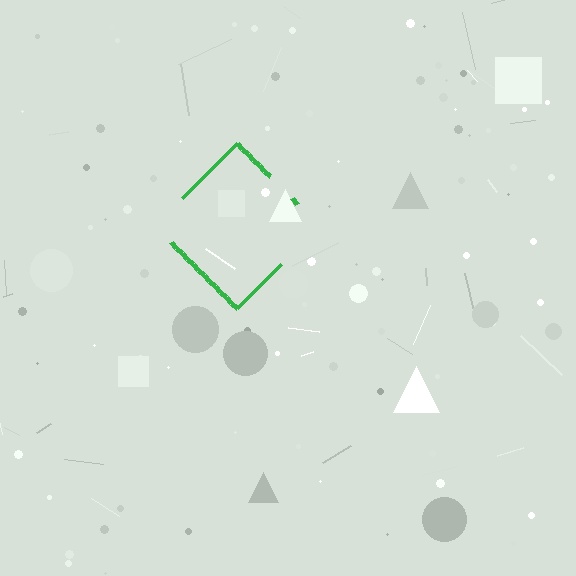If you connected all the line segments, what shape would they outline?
They would outline a diamond.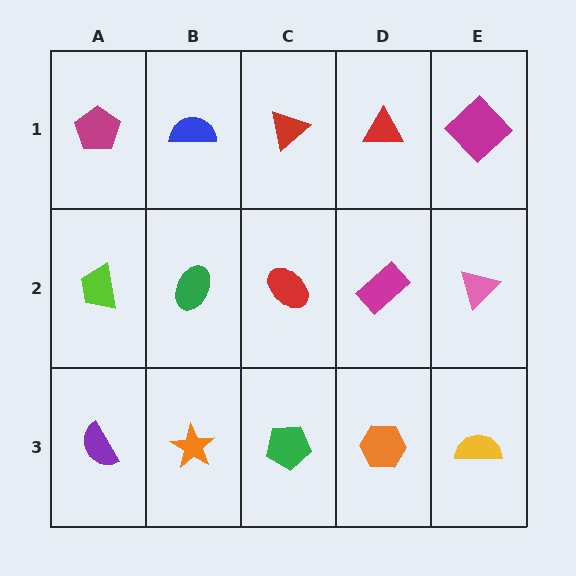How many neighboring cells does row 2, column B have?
4.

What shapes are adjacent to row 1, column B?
A green ellipse (row 2, column B), a magenta pentagon (row 1, column A), a red triangle (row 1, column C).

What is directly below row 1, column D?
A magenta rectangle.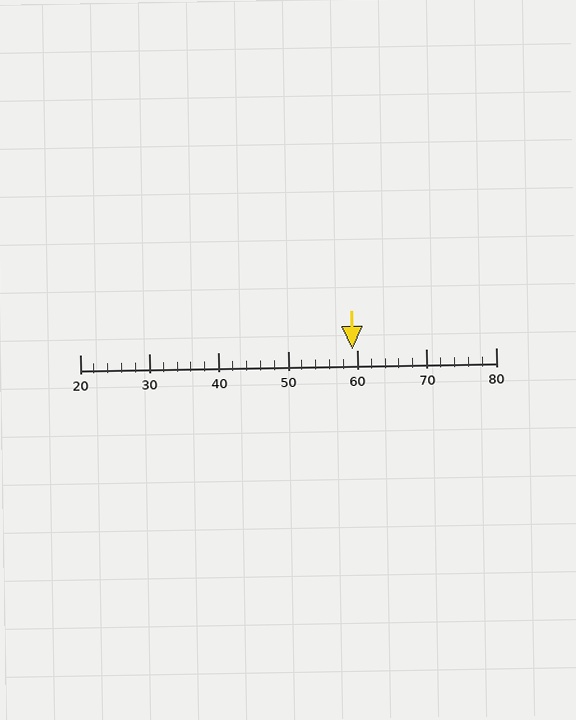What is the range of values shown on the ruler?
The ruler shows values from 20 to 80.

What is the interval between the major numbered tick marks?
The major tick marks are spaced 10 units apart.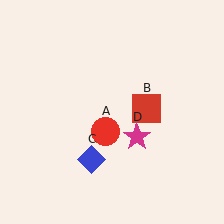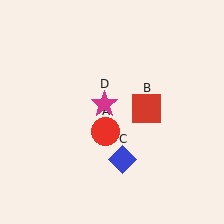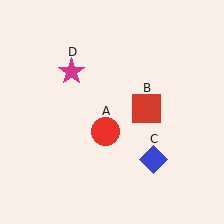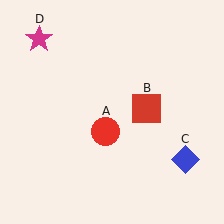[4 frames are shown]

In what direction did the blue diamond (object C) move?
The blue diamond (object C) moved right.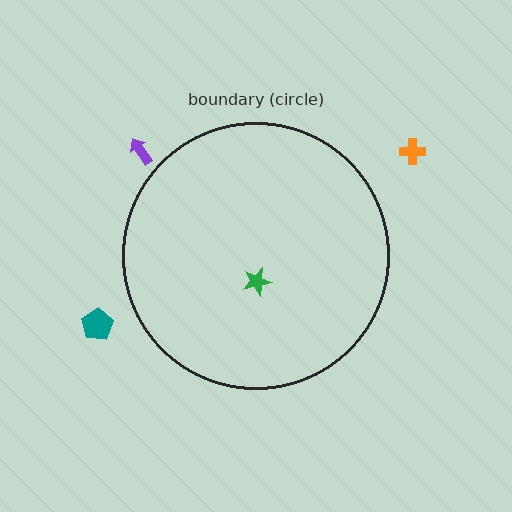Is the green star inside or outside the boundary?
Inside.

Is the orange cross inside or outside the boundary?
Outside.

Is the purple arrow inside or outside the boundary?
Outside.